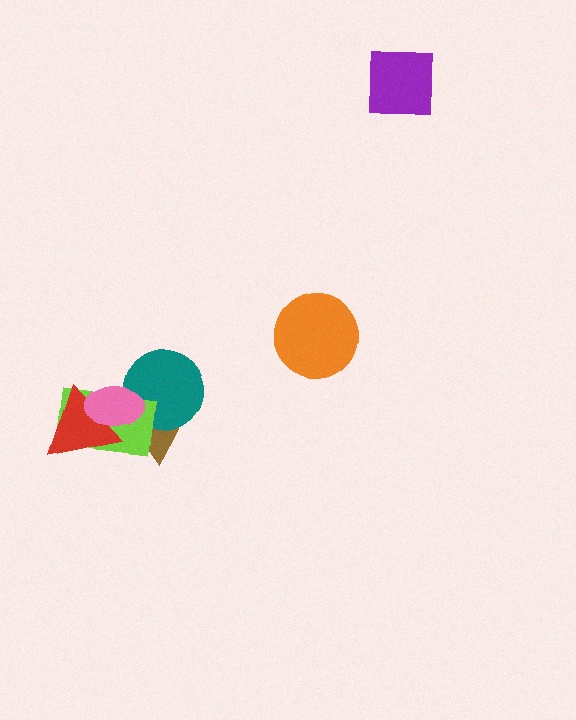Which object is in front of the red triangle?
The pink ellipse is in front of the red triangle.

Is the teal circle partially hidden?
Yes, it is partially covered by another shape.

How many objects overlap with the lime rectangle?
4 objects overlap with the lime rectangle.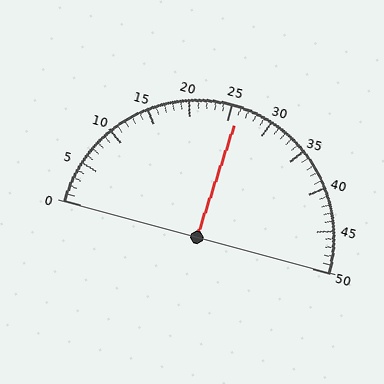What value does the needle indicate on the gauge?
The needle indicates approximately 26.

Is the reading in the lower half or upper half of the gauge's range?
The reading is in the upper half of the range (0 to 50).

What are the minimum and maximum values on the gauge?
The gauge ranges from 0 to 50.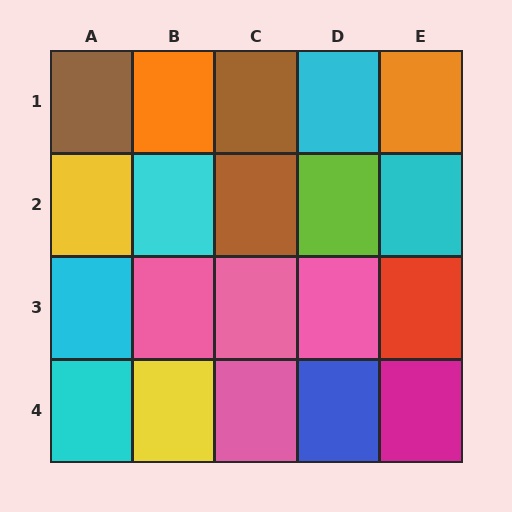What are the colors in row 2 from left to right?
Yellow, cyan, brown, lime, cyan.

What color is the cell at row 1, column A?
Brown.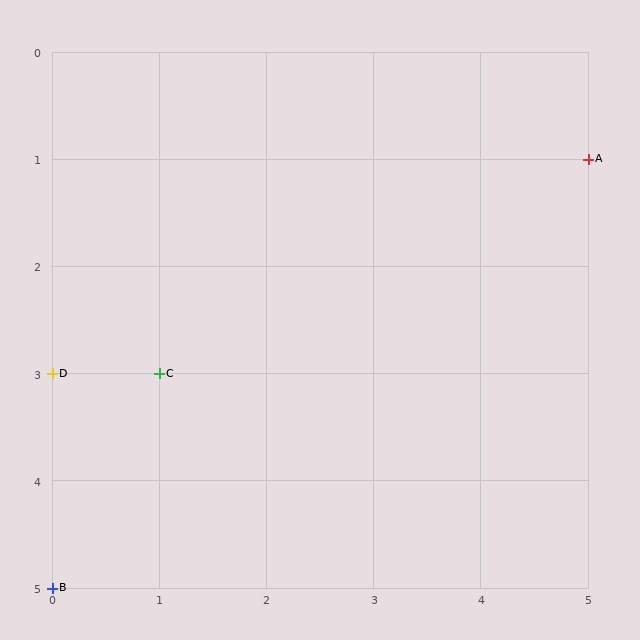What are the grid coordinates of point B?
Point B is at grid coordinates (0, 5).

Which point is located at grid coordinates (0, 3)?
Point D is at (0, 3).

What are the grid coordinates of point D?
Point D is at grid coordinates (0, 3).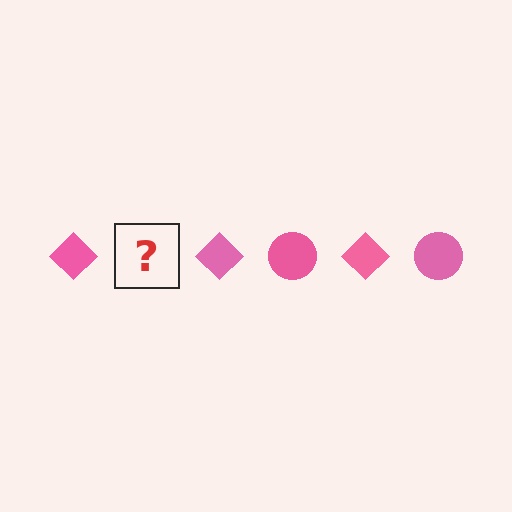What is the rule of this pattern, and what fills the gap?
The rule is that the pattern cycles through diamond, circle shapes in pink. The gap should be filled with a pink circle.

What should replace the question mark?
The question mark should be replaced with a pink circle.